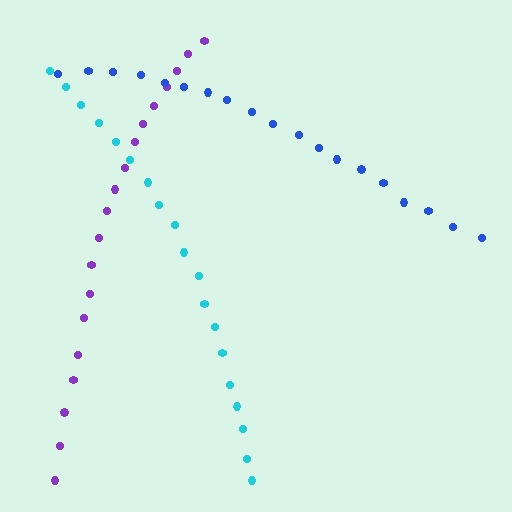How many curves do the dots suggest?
There are 3 distinct paths.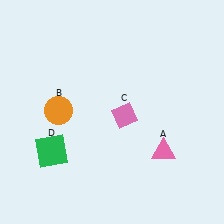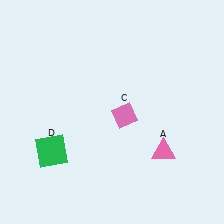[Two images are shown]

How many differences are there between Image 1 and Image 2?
There is 1 difference between the two images.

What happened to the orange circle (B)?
The orange circle (B) was removed in Image 2. It was in the top-left area of Image 1.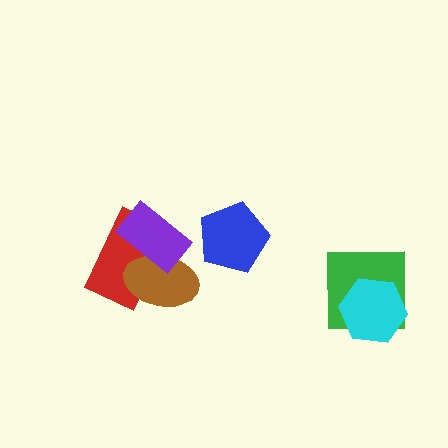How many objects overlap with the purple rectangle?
2 objects overlap with the purple rectangle.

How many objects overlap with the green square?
1 object overlaps with the green square.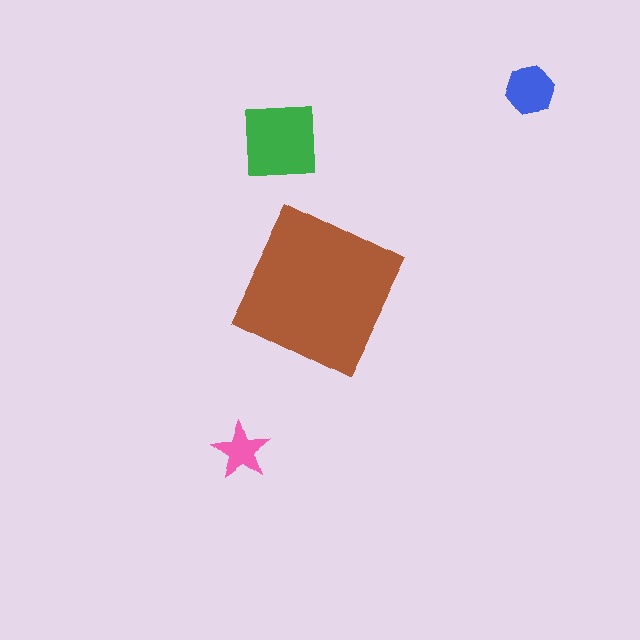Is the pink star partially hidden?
No, the pink star is fully visible.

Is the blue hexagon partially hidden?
No, the blue hexagon is fully visible.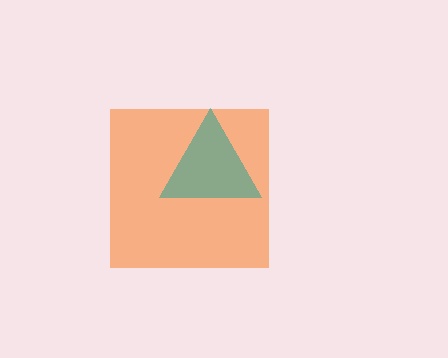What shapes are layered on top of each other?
The layered shapes are: an orange square, a teal triangle.